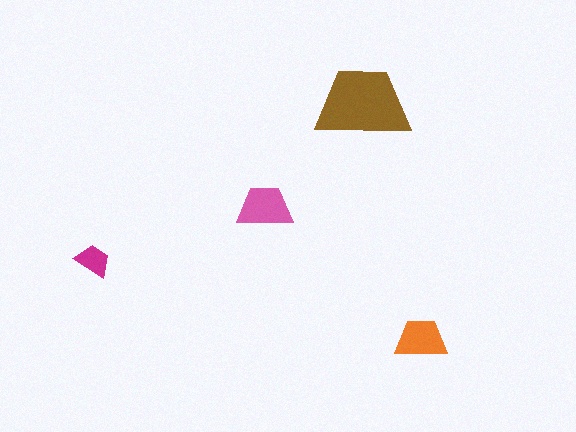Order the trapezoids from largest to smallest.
the brown one, the pink one, the orange one, the magenta one.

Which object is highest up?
The brown trapezoid is topmost.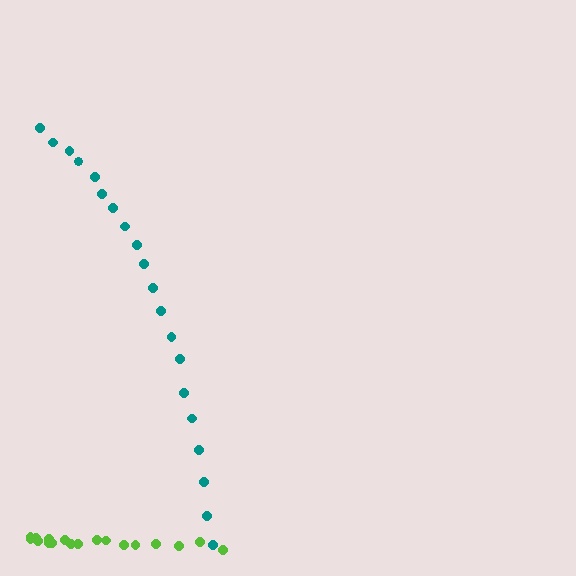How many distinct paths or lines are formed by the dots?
There are 2 distinct paths.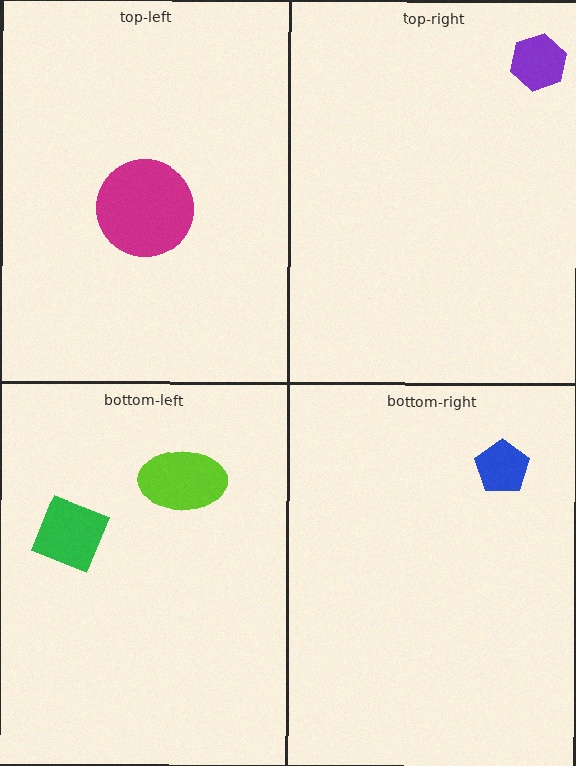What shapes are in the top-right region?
The purple hexagon.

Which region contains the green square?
The bottom-left region.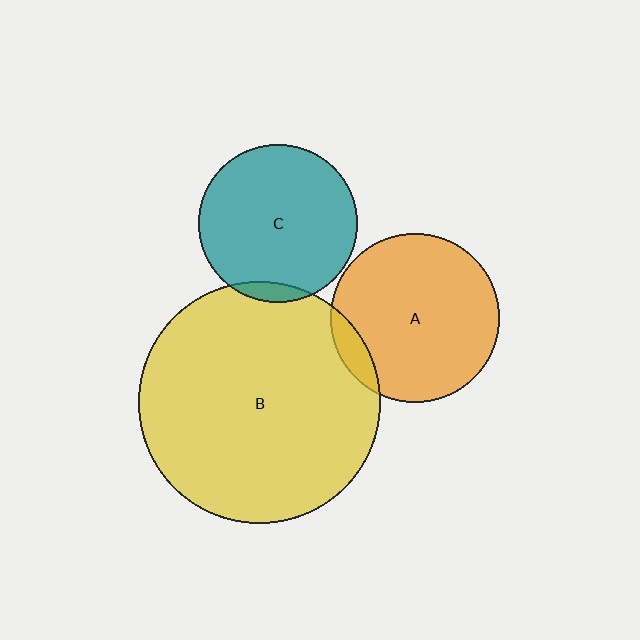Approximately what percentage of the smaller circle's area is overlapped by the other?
Approximately 10%.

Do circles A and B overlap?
Yes.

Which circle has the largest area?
Circle B (yellow).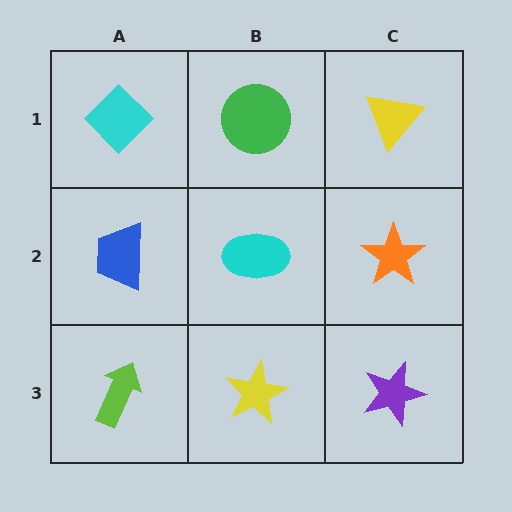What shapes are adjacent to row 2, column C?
A yellow triangle (row 1, column C), a purple star (row 3, column C), a cyan ellipse (row 2, column B).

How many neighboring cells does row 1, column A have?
2.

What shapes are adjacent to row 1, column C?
An orange star (row 2, column C), a green circle (row 1, column B).